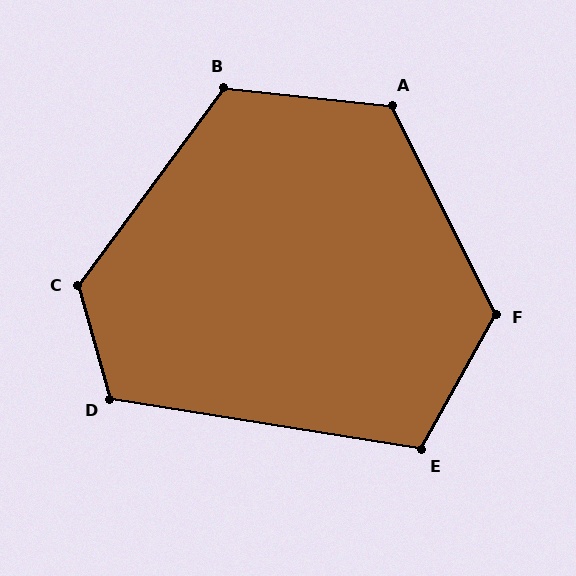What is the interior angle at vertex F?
Approximately 125 degrees (obtuse).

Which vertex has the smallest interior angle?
E, at approximately 110 degrees.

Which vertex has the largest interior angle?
C, at approximately 128 degrees.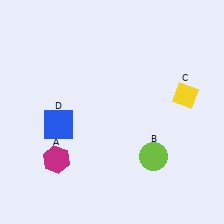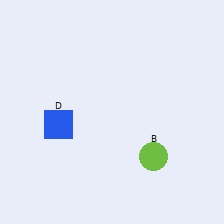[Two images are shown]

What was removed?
The yellow diamond (C), the magenta hexagon (A) were removed in Image 2.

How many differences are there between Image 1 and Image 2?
There are 2 differences between the two images.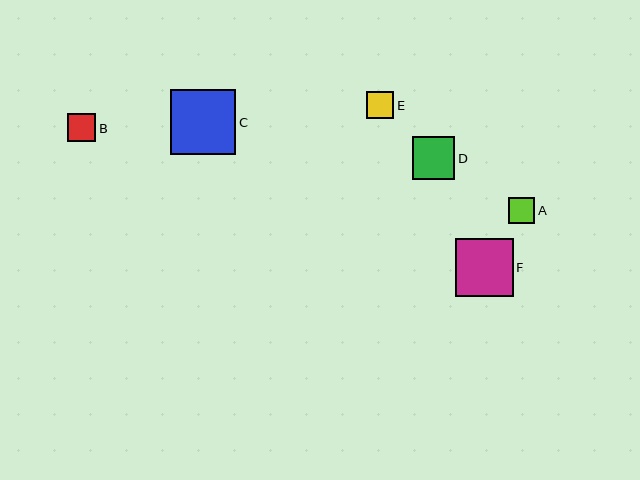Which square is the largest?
Square C is the largest with a size of approximately 65 pixels.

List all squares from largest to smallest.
From largest to smallest: C, F, D, B, E, A.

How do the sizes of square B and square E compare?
Square B and square E are approximately the same size.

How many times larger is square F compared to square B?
Square F is approximately 2.1 times the size of square B.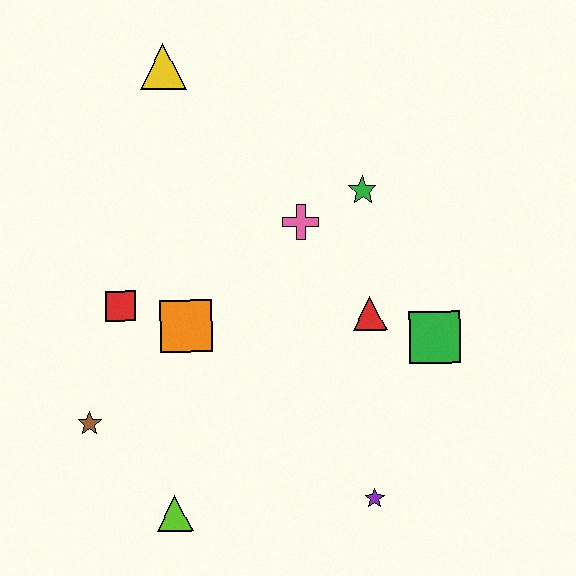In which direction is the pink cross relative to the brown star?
The pink cross is to the right of the brown star.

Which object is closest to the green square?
The red triangle is closest to the green square.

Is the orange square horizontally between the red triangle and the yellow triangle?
Yes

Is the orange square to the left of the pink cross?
Yes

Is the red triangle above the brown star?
Yes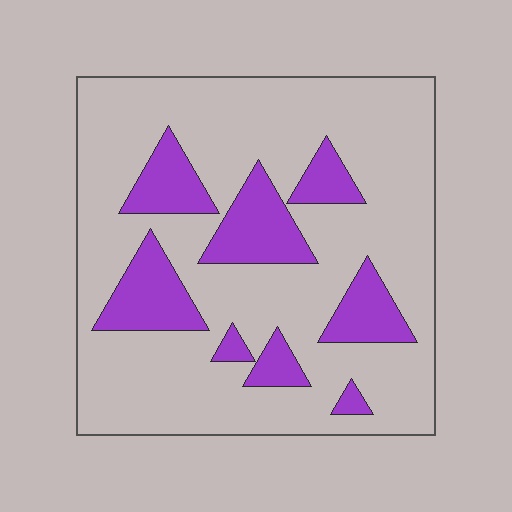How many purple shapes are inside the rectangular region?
8.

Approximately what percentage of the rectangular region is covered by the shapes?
Approximately 20%.